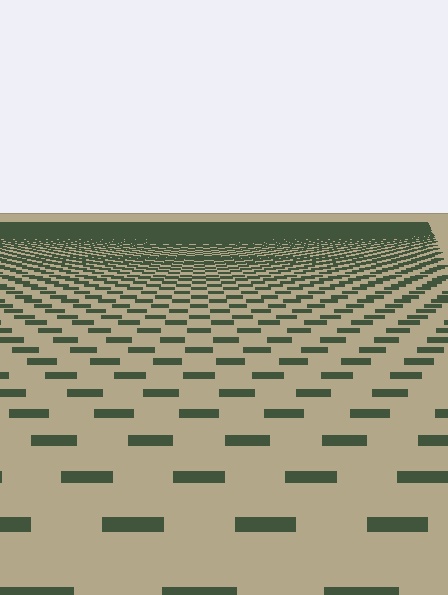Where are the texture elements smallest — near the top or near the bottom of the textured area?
Near the top.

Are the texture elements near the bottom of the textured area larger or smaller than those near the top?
Larger. Near the bottom, elements are closer to the viewer and appear at a bigger on-screen size.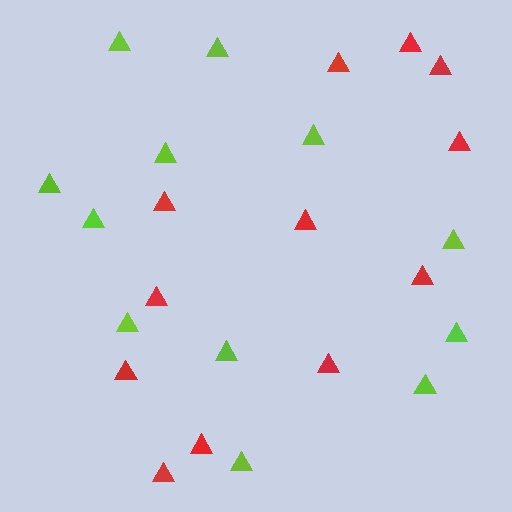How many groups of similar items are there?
There are 2 groups: one group of red triangles (12) and one group of lime triangles (12).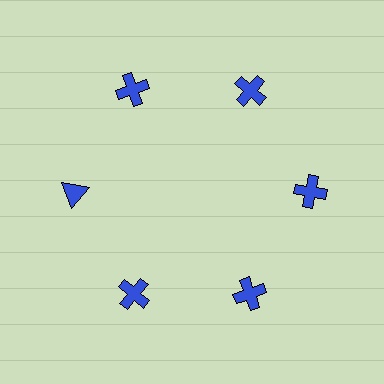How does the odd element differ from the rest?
It has a different shape: triangle instead of cross.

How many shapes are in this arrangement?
There are 6 shapes arranged in a ring pattern.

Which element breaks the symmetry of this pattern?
The blue triangle at roughly the 9 o'clock position breaks the symmetry. All other shapes are blue crosses.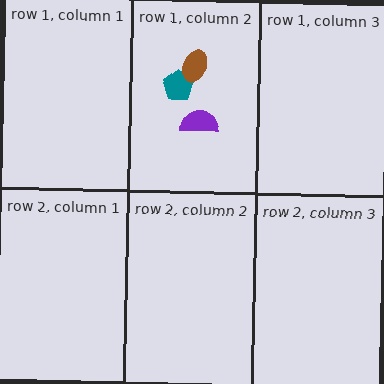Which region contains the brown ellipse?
The row 1, column 2 region.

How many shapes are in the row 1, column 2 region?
3.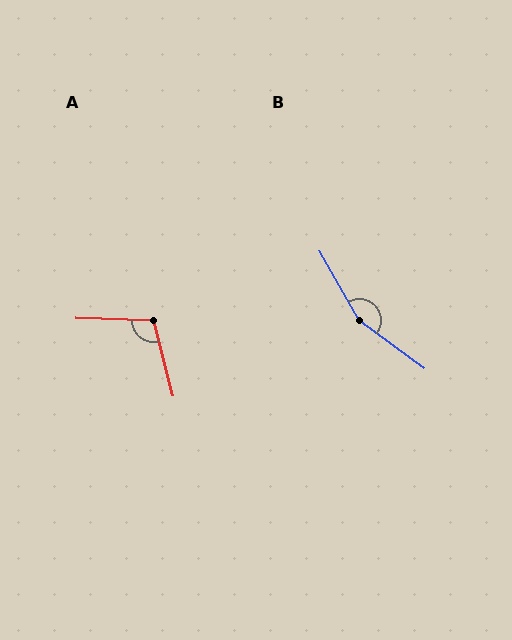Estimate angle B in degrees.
Approximately 156 degrees.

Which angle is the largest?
B, at approximately 156 degrees.